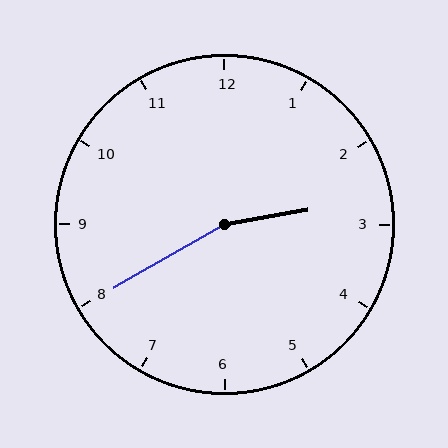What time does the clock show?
2:40.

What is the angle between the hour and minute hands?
Approximately 160 degrees.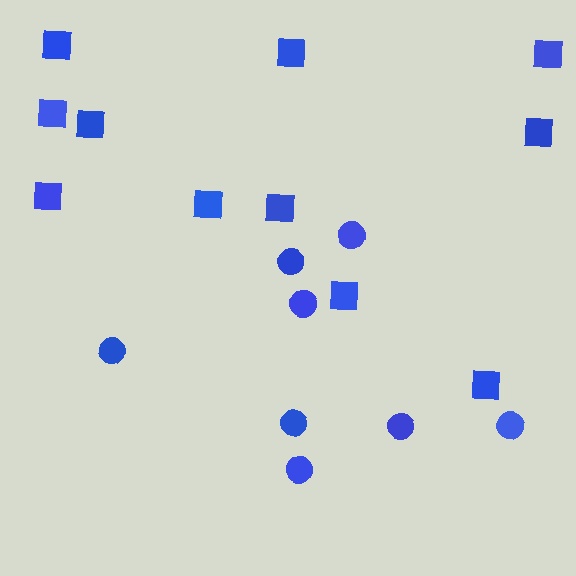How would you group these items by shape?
There are 2 groups: one group of circles (8) and one group of squares (11).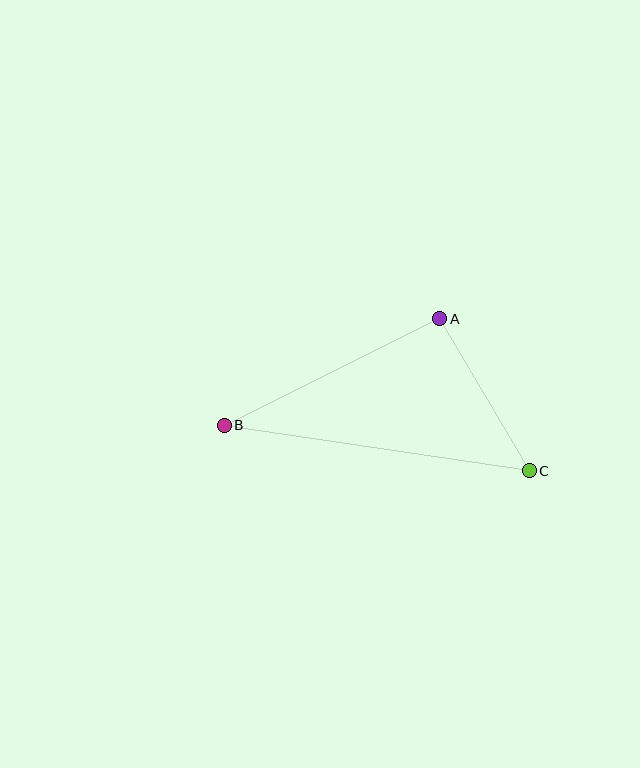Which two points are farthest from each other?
Points B and C are farthest from each other.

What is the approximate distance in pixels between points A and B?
The distance between A and B is approximately 240 pixels.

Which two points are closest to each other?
Points A and C are closest to each other.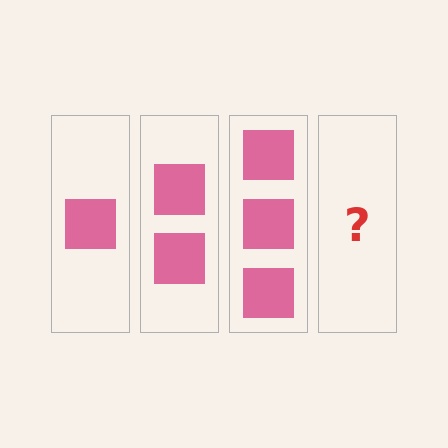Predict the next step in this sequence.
The next step is 4 squares.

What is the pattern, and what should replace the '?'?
The pattern is that each step adds one more square. The '?' should be 4 squares.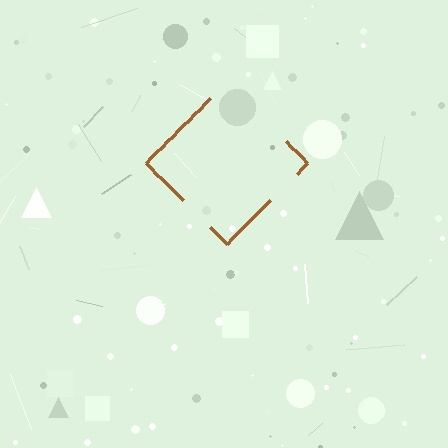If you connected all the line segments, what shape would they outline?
They would outline a diamond.